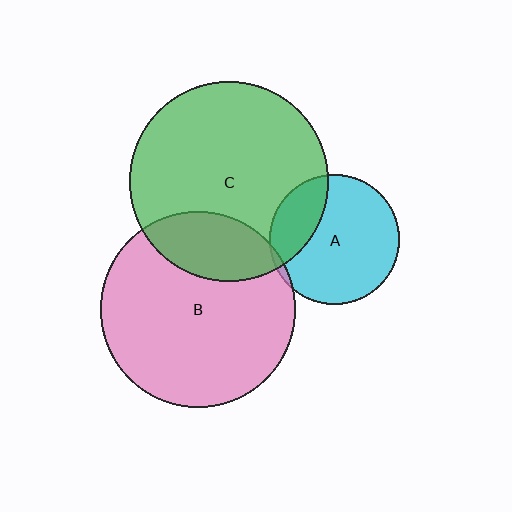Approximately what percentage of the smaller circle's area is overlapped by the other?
Approximately 25%.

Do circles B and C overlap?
Yes.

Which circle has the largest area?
Circle C (green).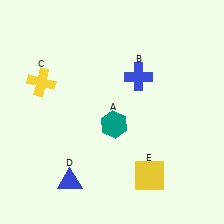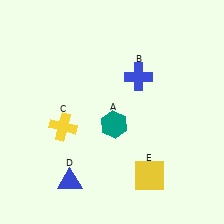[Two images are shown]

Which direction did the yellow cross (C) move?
The yellow cross (C) moved down.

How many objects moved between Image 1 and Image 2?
1 object moved between the two images.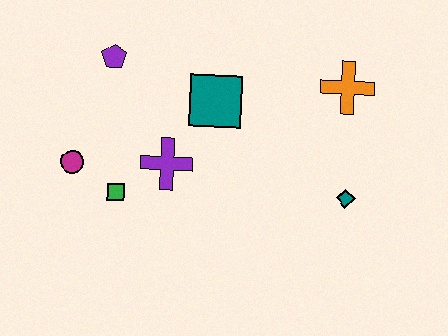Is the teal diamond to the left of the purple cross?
No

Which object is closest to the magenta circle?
The green square is closest to the magenta circle.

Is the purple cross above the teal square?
No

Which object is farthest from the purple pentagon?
The teal diamond is farthest from the purple pentagon.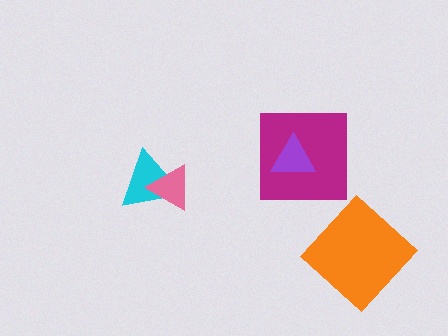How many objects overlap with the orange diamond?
0 objects overlap with the orange diamond.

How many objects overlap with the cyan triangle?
1 object overlaps with the cyan triangle.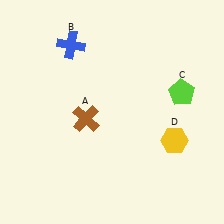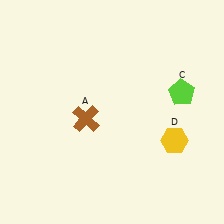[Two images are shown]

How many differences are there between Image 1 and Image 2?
There is 1 difference between the two images.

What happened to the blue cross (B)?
The blue cross (B) was removed in Image 2. It was in the top-left area of Image 1.